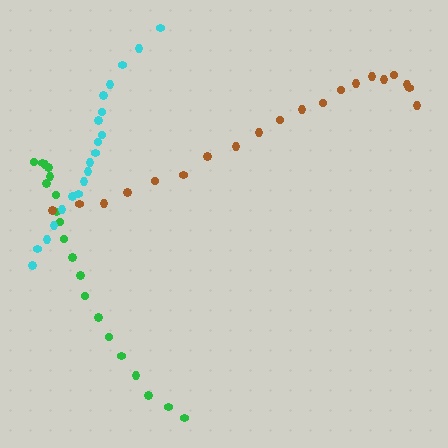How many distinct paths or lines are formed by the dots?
There are 3 distinct paths.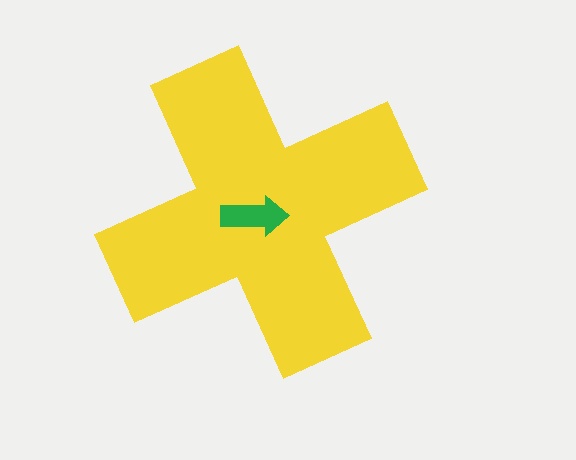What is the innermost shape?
The green arrow.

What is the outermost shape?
The yellow cross.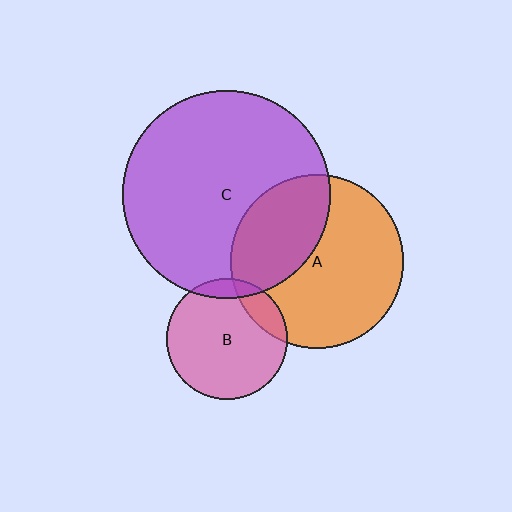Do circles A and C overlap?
Yes.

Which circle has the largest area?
Circle C (purple).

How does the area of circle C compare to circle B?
Approximately 3.0 times.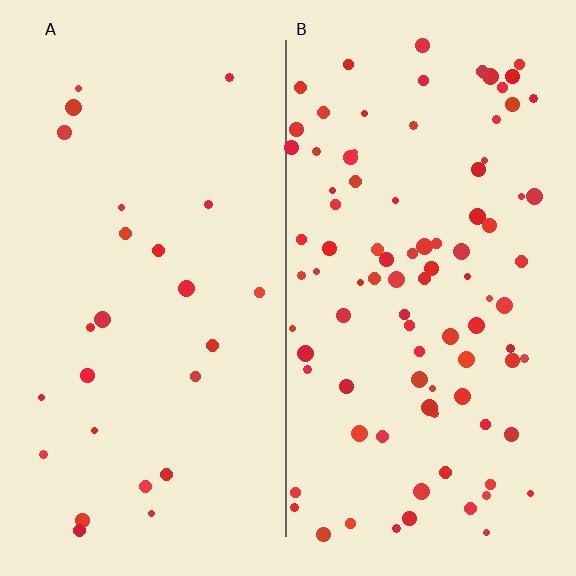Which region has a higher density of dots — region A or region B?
B (the right).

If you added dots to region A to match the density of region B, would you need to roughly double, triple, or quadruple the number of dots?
Approximately quadruple.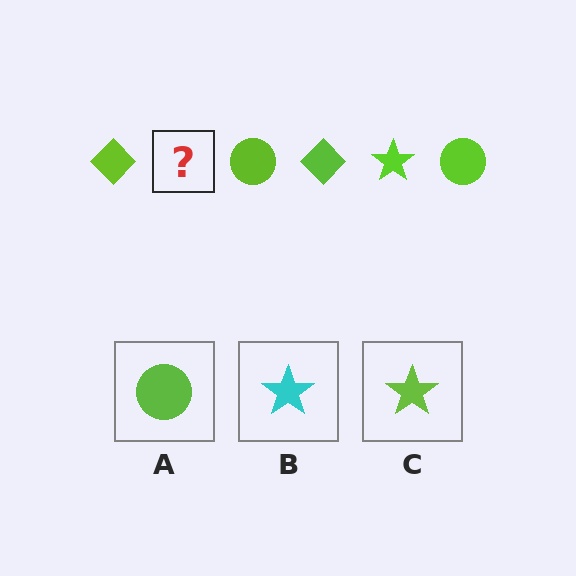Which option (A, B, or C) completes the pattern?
C.